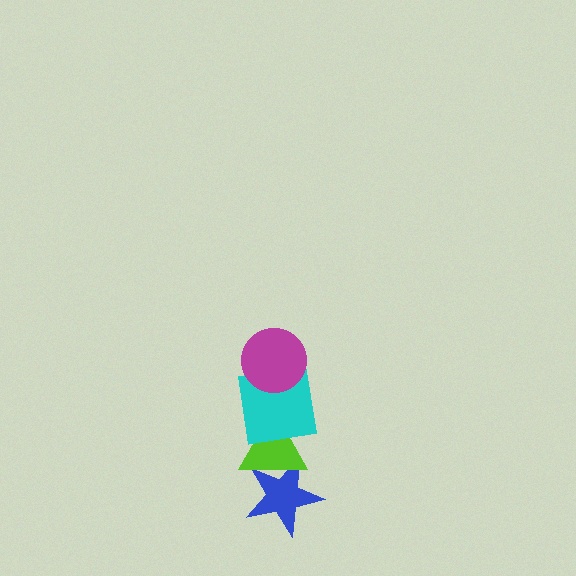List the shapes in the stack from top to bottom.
From top to bottom: the magenta circle, the cyan square, the lime triangle, the blue star.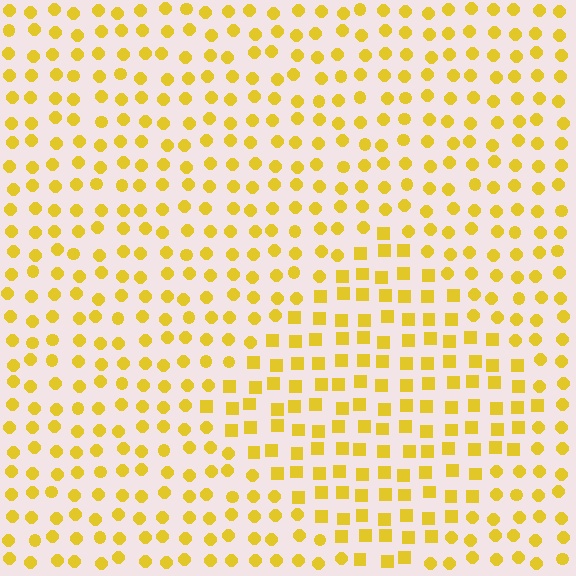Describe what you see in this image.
The image is filled with small yellow elements arranged in a uniform grid. A diamond-shaped region contains squares, while the surrounding area contains circles. The boundary is defined purely by the change in element shape.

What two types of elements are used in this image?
The image uses squares inside the diamond region and circles outside it.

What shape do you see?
I see a diamond.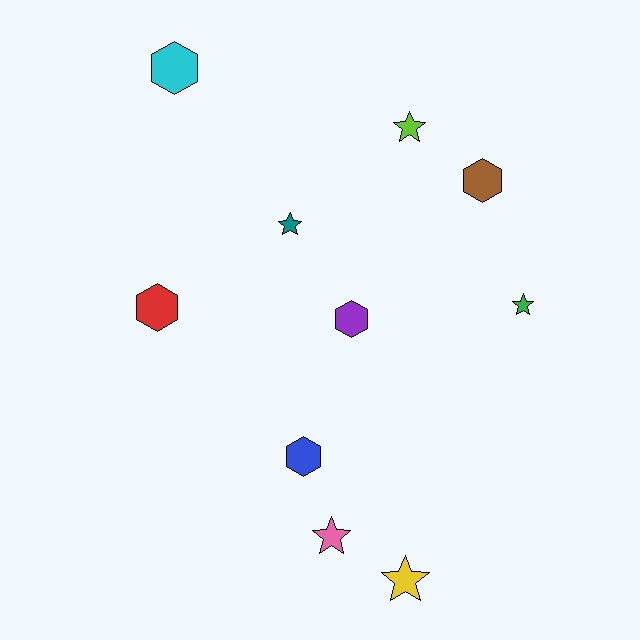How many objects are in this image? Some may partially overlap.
There are 10 objects.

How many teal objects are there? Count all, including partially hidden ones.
There is 1 teal object.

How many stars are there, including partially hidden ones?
There are 5 stars.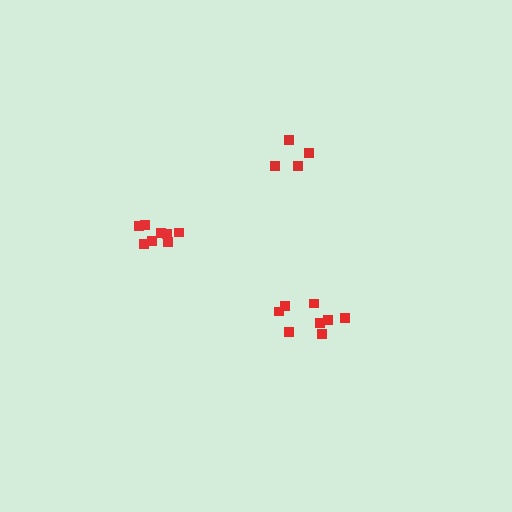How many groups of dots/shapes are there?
There are 3 groups.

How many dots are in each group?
Group 1: 8 dots, Group 2: 5 dots, Group 3: 8 dots (21 total).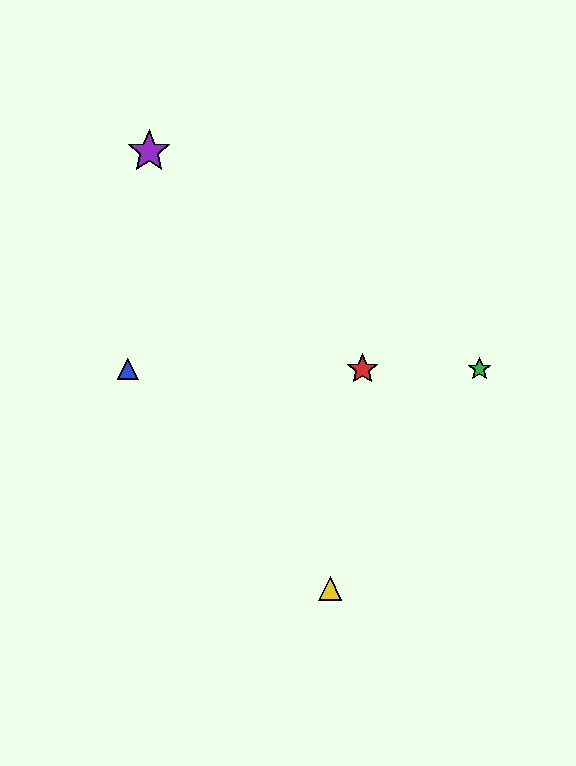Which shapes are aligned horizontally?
The red star, the blue triangle, the green star are aligned horizontally.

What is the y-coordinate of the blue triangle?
The blue triangle is at y≈369.